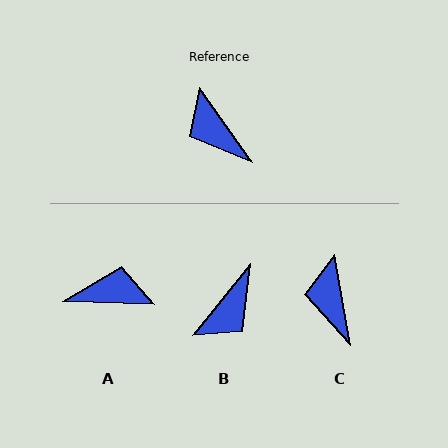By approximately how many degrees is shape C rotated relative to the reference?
Approximately 25 degrees clockwise.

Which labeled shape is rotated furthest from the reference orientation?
A, about 127 degrees away.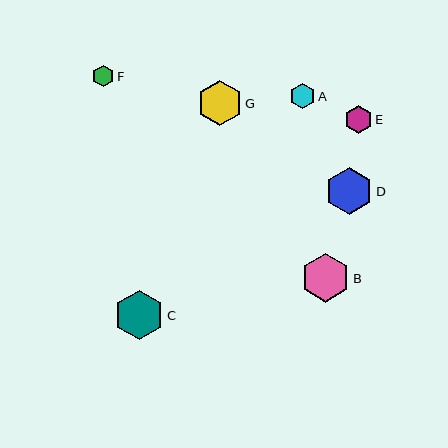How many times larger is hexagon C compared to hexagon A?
Hexagon C is approximately 1.9 times the size of hexagon A.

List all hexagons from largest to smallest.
From largest to smallest: C, B, D, G, E, A, F.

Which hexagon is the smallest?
Hexagon F is the smallest with a size of approximately 21 pixels.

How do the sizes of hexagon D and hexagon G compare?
Hexagon D and hexagon G are approximately the same size.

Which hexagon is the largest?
Hexagon C is the largest with a size of approximately 49 pixels.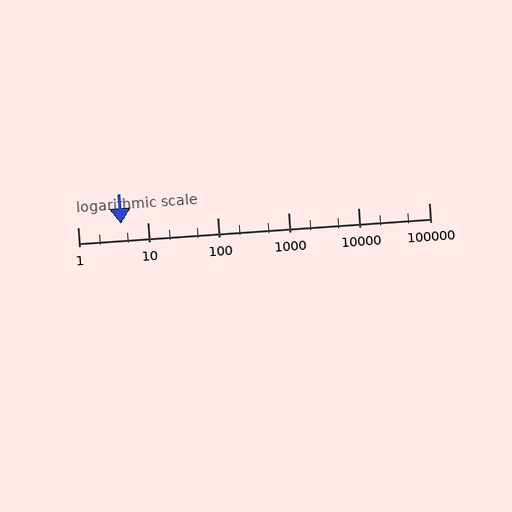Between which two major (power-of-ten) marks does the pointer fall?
The pointer is between 1 and 10.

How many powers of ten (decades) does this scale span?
The scale spans 5 decades, from 1 to 100000.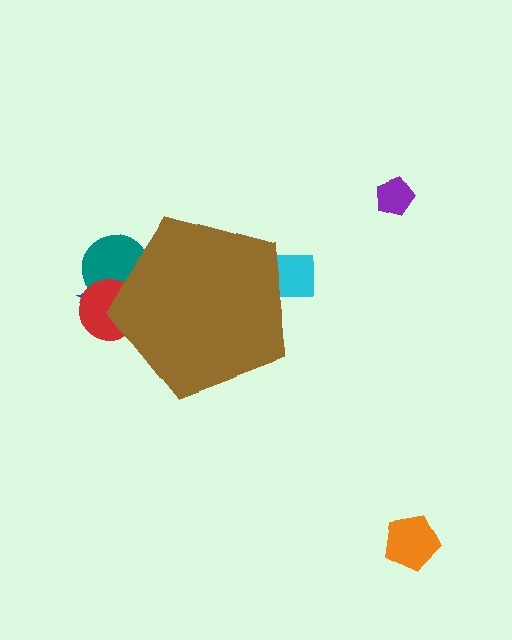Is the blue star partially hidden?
Yes, the blue star is partially hidden behind the brown pentagon.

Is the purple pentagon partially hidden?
No, the purple pentagon is fully visible.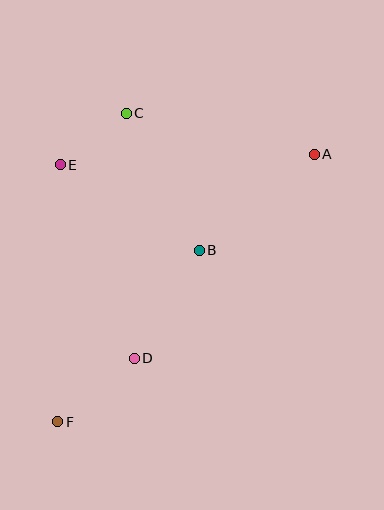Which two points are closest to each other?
Points C and E are closest to each other.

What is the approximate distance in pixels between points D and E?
The distance between D and E is approximately 207 pixels.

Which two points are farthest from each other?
Points A and F are farthest from each other.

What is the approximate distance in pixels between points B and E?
The distance between B and E is approximately 163 pixels.